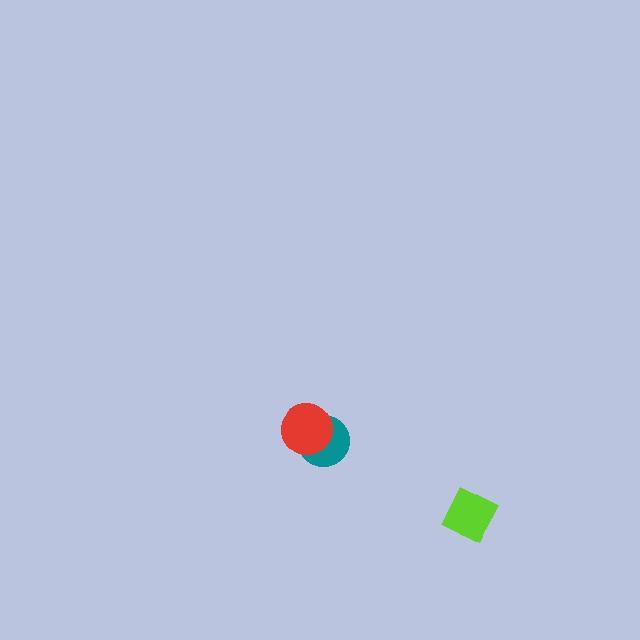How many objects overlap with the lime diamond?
0 objects overlap with the lime diamond.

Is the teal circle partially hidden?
Yes, it is partially covered by another shape.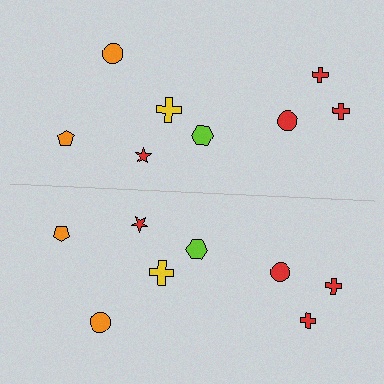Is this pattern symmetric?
Yes, this pattern has bilateral (reflection) symmetry.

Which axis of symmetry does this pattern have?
The pattern has a horizontal axis of symmetry running through the center of the image.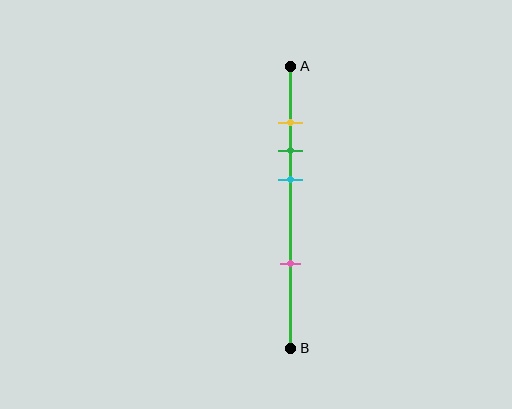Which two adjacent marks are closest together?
The yellow and green marks are the closest adjacent pair.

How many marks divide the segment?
There are 4 marks dividing the segment.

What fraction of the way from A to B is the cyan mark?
The cyan mark is approximately 40% (0.4) of the way from A to B.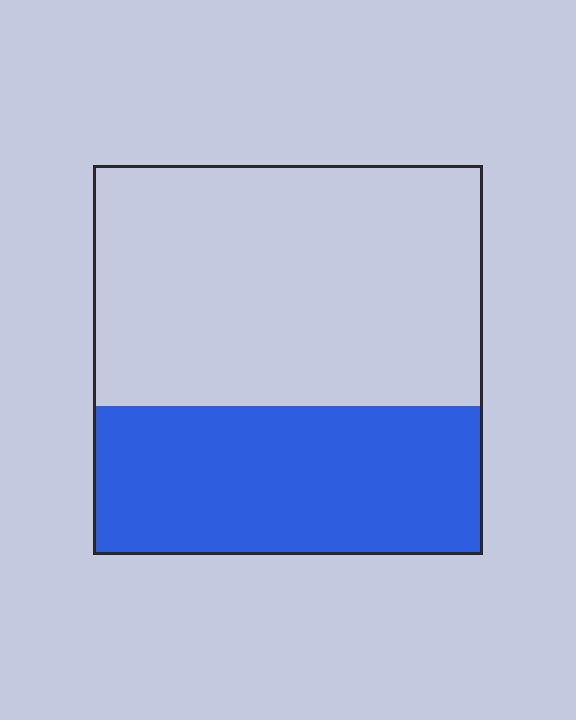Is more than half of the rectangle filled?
No.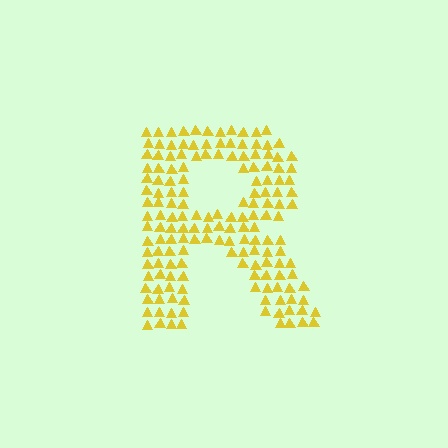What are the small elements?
The small elements are triangles.